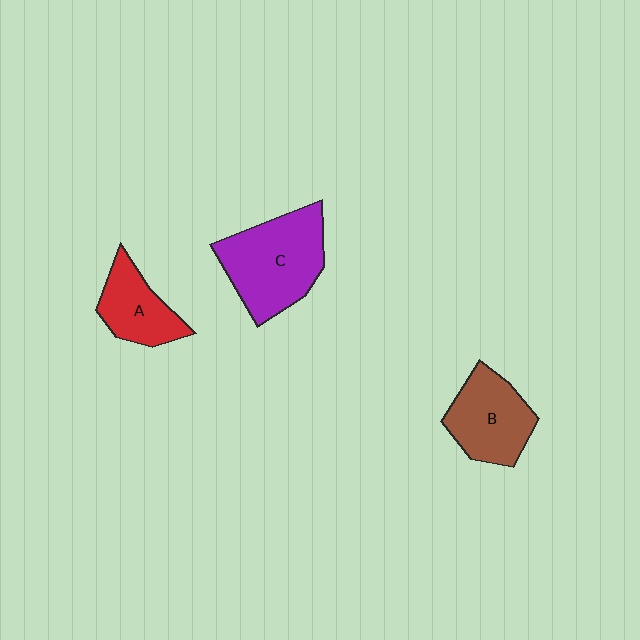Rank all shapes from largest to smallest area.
From largest to smallest: C (purple), B (brown), A (red).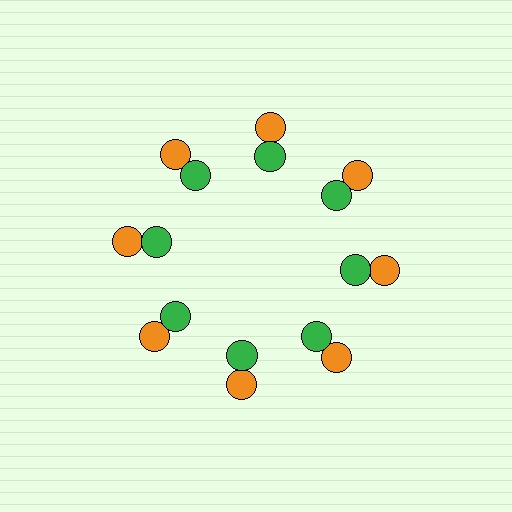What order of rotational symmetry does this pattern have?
This pattern has 8-fold rotational symmetry.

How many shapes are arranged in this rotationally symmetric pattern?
There are 16 shapes, arranged in 8 groups of 2.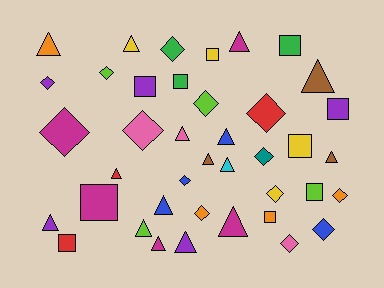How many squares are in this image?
There are 10 squares.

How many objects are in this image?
There are 40 objects.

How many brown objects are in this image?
There are 3 brown objects.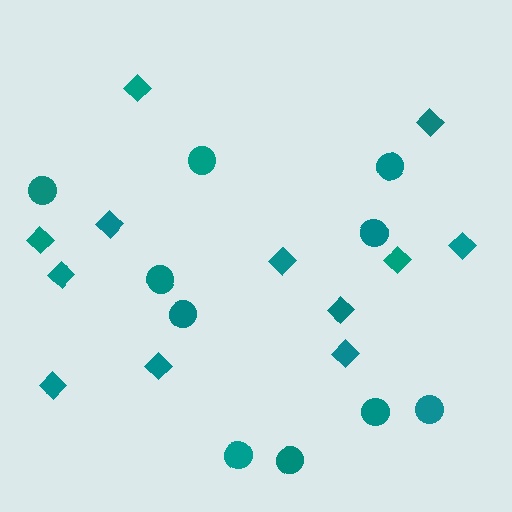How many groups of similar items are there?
There are 2 groups: one group of diamonds (12) and one group of circles (10).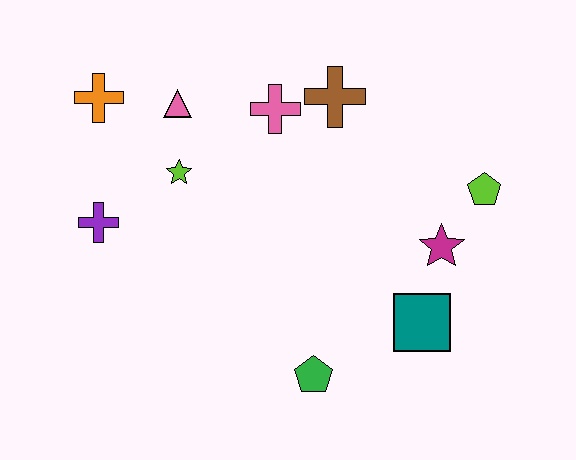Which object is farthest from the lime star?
The lime pentagon is farthest from the lime star.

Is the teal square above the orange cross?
No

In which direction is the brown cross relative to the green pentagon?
The brown cross is above the green pentagon.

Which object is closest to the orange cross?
The pink triangle is closest to the orange cross.